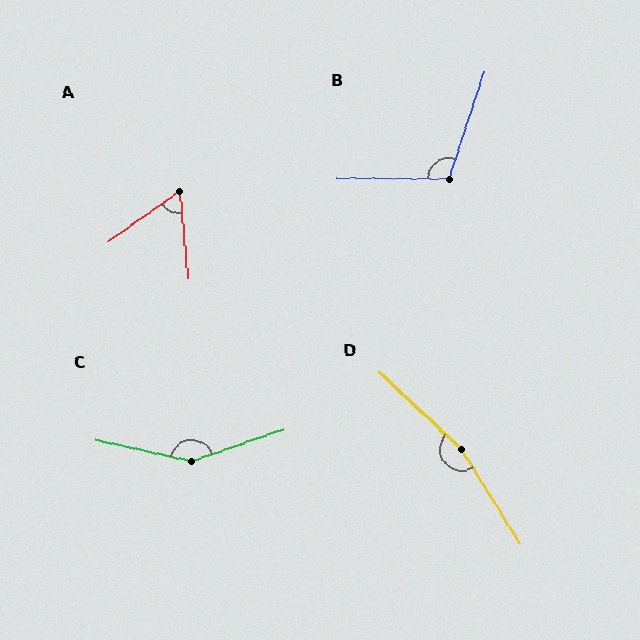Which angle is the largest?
D, at approximately 165 degrees.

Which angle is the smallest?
A, at approximately 60 degrees.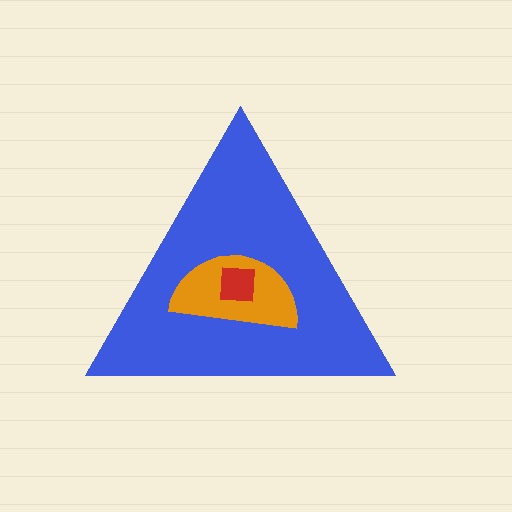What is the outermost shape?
The blue triangle.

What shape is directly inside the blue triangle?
The orange semicircle.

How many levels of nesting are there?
3.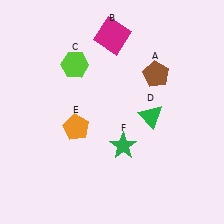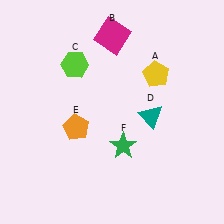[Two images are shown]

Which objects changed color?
A changed from brown to yellow. D changed from green to teal.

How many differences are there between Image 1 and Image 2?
There are 2 differences between the two images.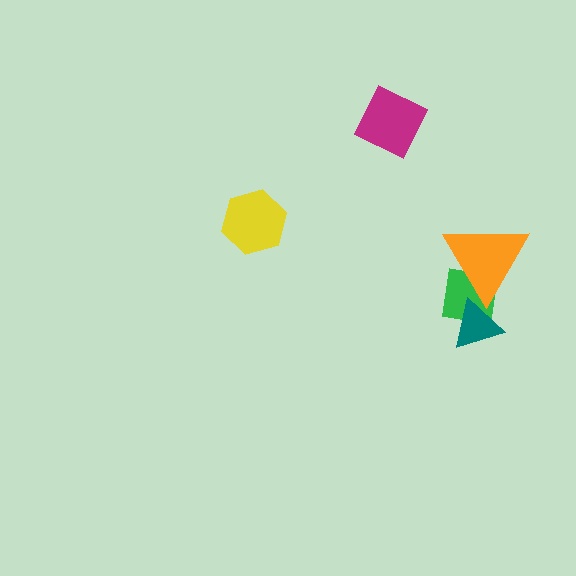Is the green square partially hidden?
Yes, it is partially covered by another shape.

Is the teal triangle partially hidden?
Yes, it is partially covered by another shape.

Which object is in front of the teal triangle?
The orange triangle is in front of the teal triangle.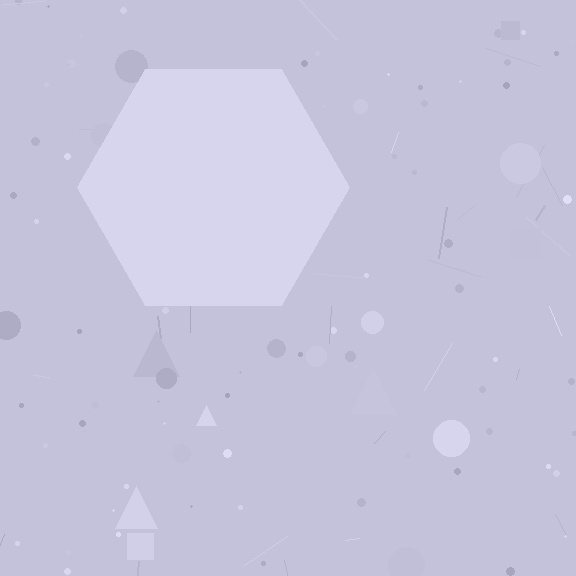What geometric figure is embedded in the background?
A hexagon is embedded in the background.